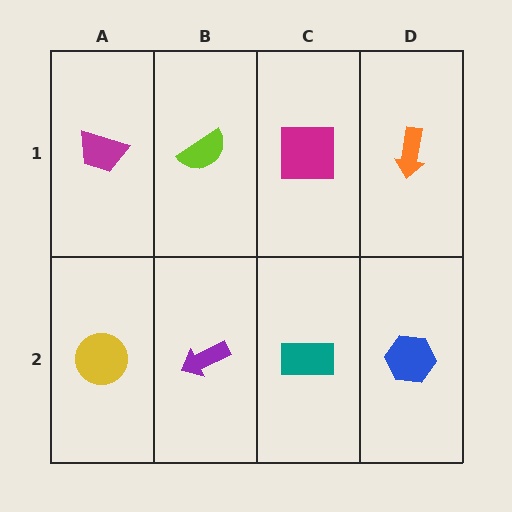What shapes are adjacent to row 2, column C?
A magenta square (row 1, column C), a purple arrow (row 2, column B), a blue hexagon (row 2, column D).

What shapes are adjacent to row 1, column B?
A purple arrow (row 2, column B), a magenta trapezoid (row 1, column A), a magenta square (row 1, column C).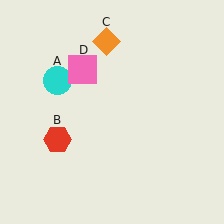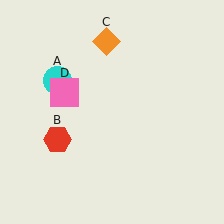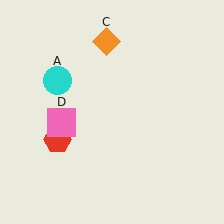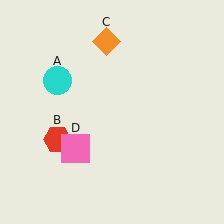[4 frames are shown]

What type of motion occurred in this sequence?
The pink square (object D) rotated counterclockwise around the center of the scene.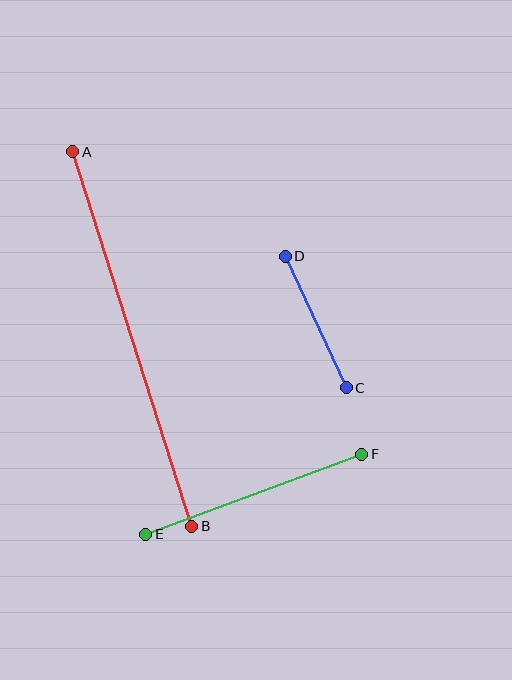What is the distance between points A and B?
The distance is approximately 393 pixels.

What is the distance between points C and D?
The distance is approximately 145 pixels.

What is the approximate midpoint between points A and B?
The midpoint is at approximately (132, 339) pixels.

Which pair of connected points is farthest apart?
Points A and B are farthest apart.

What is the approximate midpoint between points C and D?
The midpoint is at approximately (316, 322) pixels.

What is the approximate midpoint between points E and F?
The midpoint is at approximately (254, 494) pixels.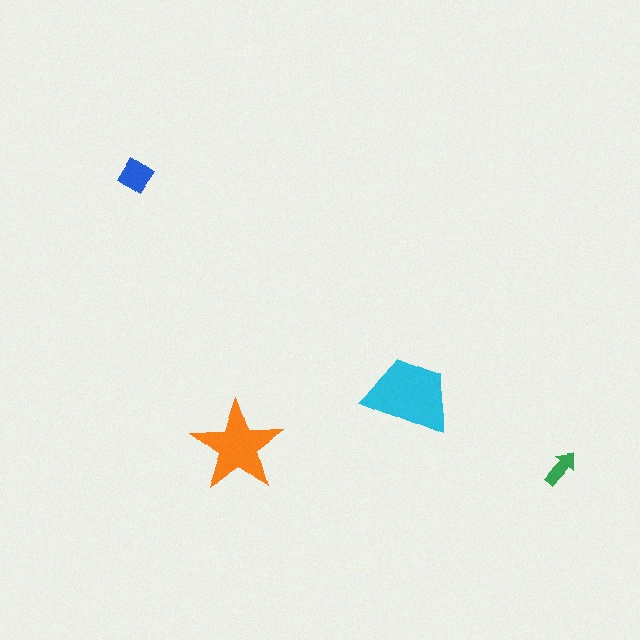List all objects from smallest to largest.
The green arrow, the blue diamond, the orange star, the cyan trapezoid.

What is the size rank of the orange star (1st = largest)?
2nd.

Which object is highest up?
The blue diamond is topmost.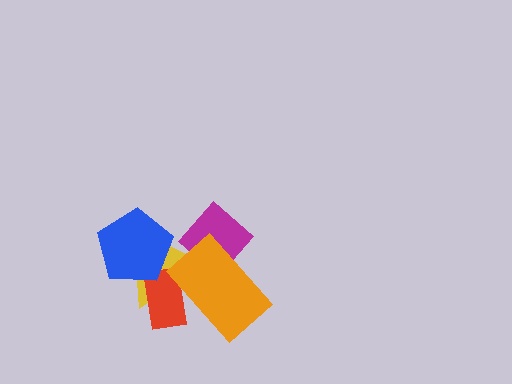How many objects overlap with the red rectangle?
3 objects overlap with the red rectangle.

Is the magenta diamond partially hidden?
Yes, it is partially covered by another shape.